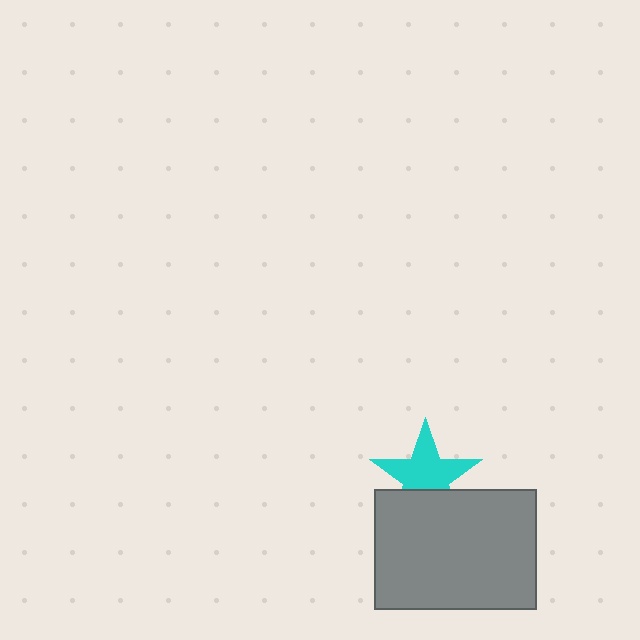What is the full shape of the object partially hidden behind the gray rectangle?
The partially hidden object is a cyan star.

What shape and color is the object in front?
The object in front is a gray rectangle.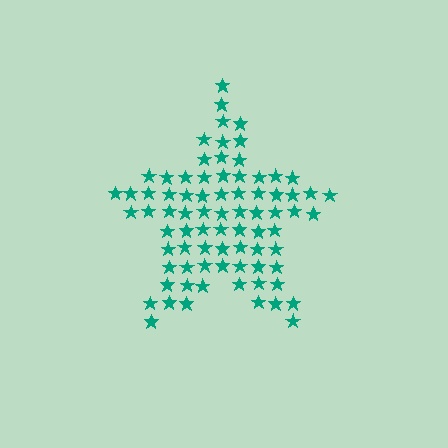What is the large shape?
The large shape is a star.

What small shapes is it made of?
It is made of small stars.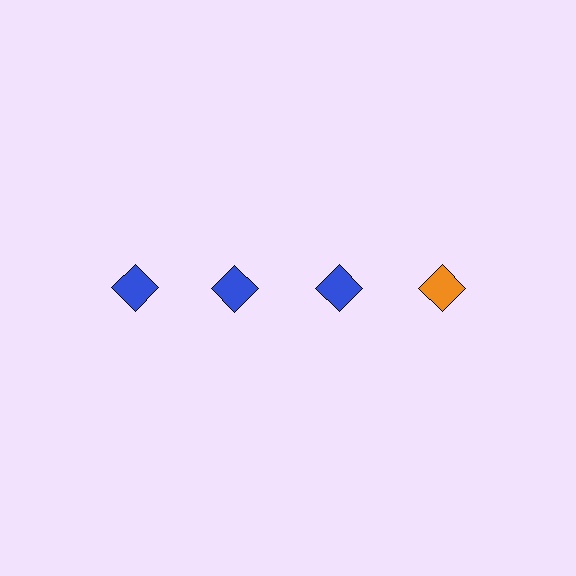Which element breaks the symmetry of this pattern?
The orange diamond in the top row, second from right column breaks the symmetry. All other shapes are blue diamonds.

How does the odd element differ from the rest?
It has a different color: orange instead of blue.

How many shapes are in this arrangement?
There are 4 shapes arranged in a grid pattern.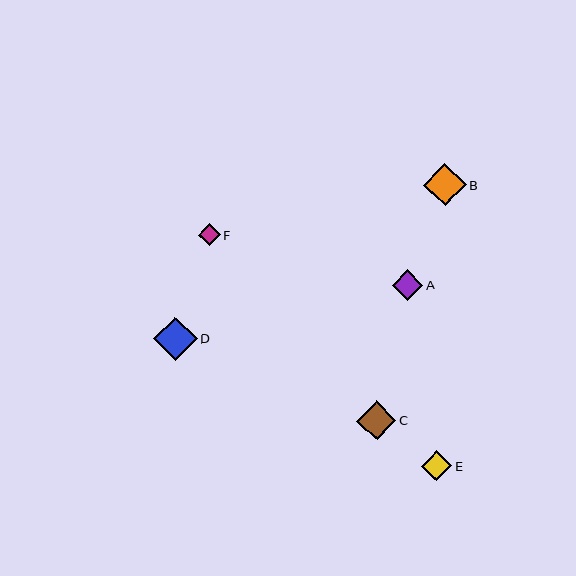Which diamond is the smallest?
Diamond F is the smallest with a size of approximately 22 pixels.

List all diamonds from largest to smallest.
From largest to smallest: D, B, C, A, E, F.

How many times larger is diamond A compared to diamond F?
Diamond A is approximately 1.4 times the size of diamond F.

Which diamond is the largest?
Diamond D is the largest with a size of approximately 44 pixels.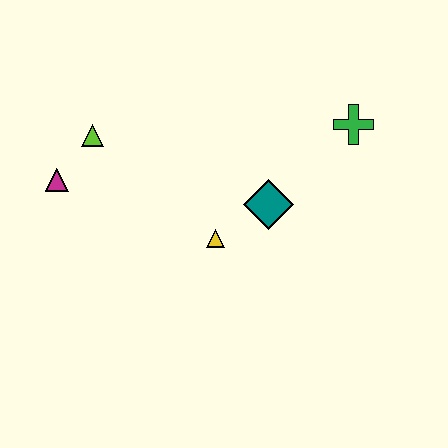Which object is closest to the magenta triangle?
The lime triangle is closest to the magenta triangle.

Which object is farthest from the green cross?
The magenta triangle is farthest from the green cross.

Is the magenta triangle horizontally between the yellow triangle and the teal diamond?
No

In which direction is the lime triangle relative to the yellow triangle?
The lime triangle is to the left of the yellow triangle.